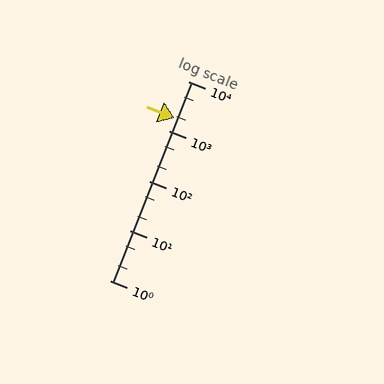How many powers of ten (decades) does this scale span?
The scale spans 4 decades, from 1 to 10000.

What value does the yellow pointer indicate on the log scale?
The pointer indicates approximately 1800.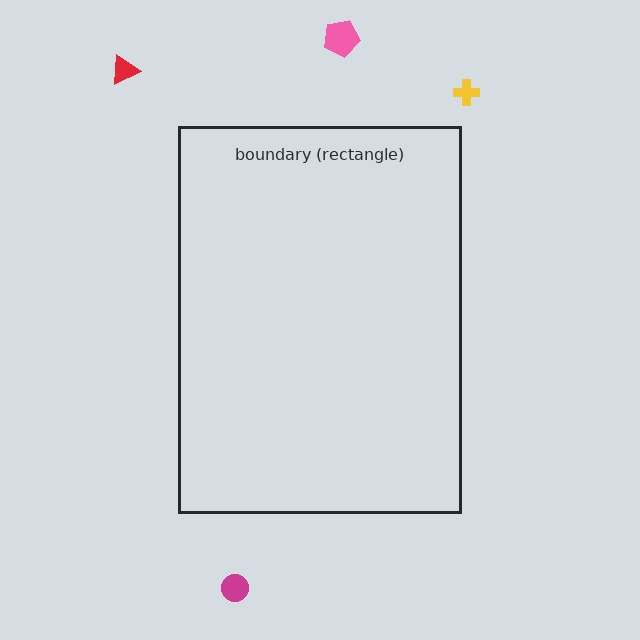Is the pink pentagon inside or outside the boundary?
Outside.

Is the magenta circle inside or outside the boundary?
Outside.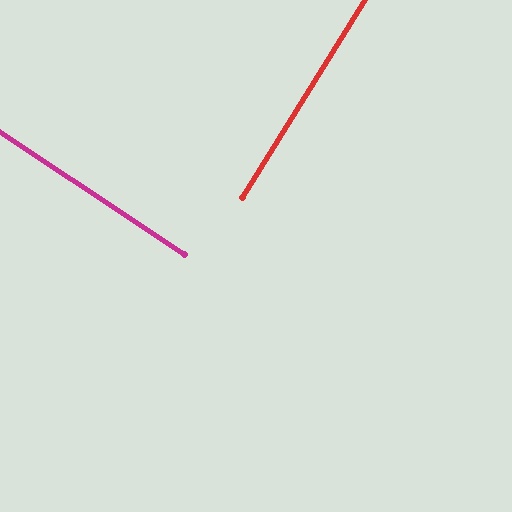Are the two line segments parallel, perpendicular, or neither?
Perpendicular — they meet at approximately 88°.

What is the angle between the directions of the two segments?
Approximately 88 degrees.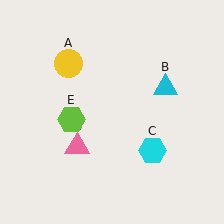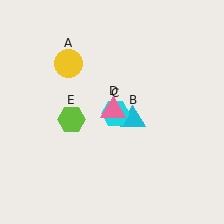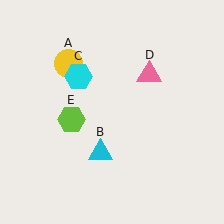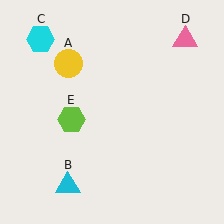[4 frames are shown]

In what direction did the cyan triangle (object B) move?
The cyan triangle (object B) moved down and to the left.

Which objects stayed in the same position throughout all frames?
Yellow circle (object A) and lime hexagon (object E) remained stationary.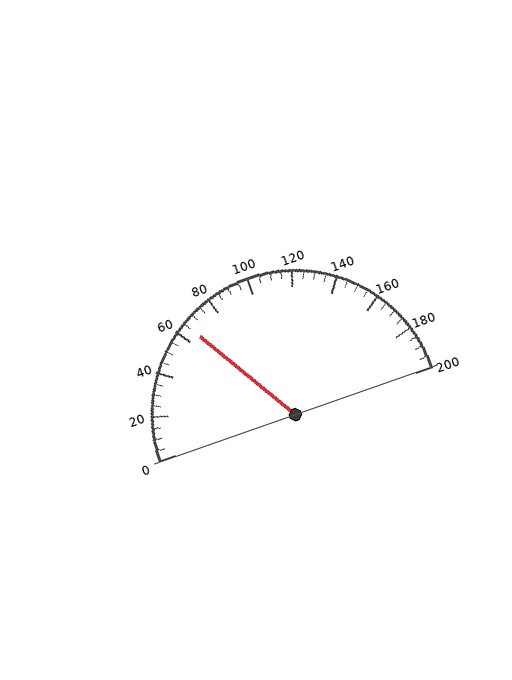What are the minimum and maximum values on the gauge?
The gauge ranges from 0 to 200.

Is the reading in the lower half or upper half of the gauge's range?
The reading is in the lower half of the range (0 to 200).